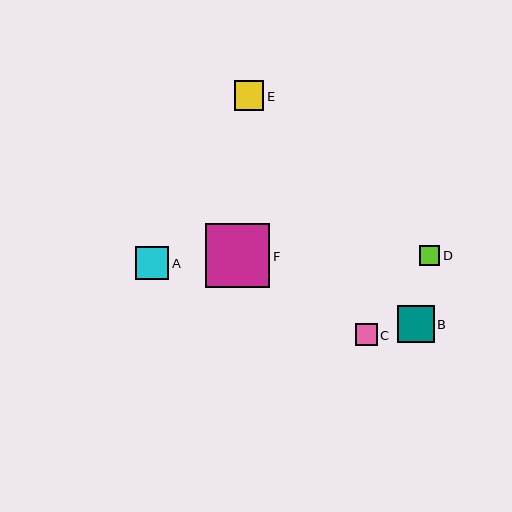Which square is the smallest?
Square D is the smallest with a size of approximately 20 pixels.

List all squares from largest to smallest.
From largest to smallest: F, B, A, E, C, D.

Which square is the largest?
Square F is the largest with a size of approximately 64 pixels.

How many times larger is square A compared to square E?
Square A is approximately 1.1 times the size of square E.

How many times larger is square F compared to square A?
Square F is approximately 1.9 times the size of square A.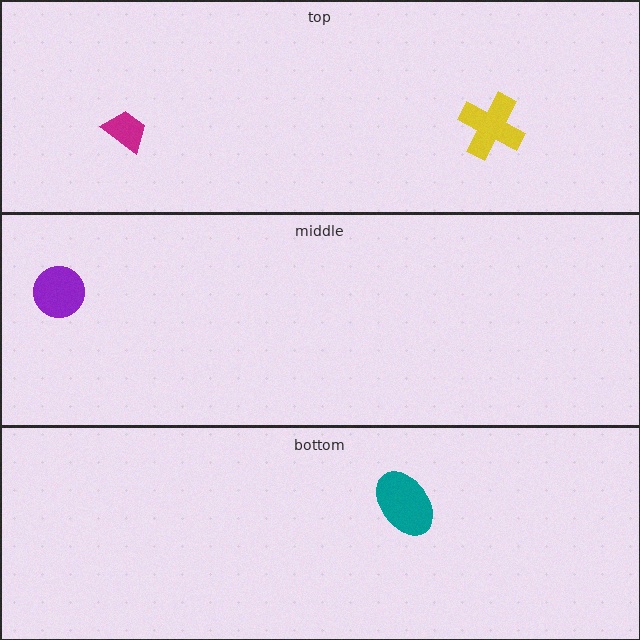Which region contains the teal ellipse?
The bottom region.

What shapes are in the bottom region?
The teal ellipse.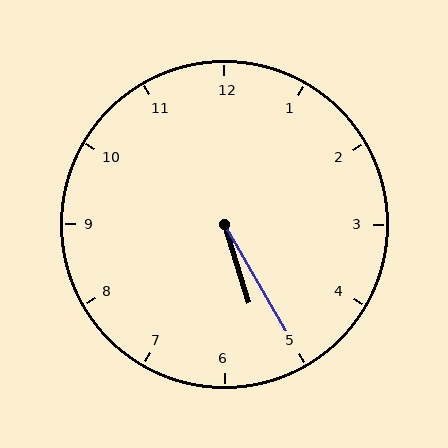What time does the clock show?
5:25.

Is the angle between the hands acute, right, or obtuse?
It is acute.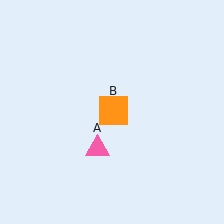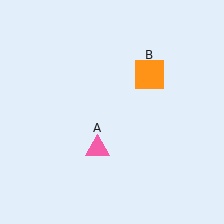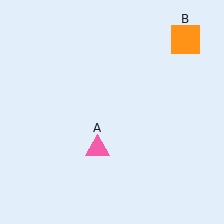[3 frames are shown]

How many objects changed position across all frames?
1 object changed position: orange square (object B).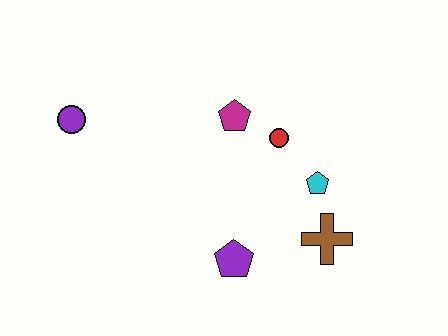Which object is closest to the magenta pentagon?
The red circle is closest to the magenta pentagon.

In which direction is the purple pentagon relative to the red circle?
The purple pentagon is below the red circle.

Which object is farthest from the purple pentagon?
The purple circle is farthest from the purple pentagon.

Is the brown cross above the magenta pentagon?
No